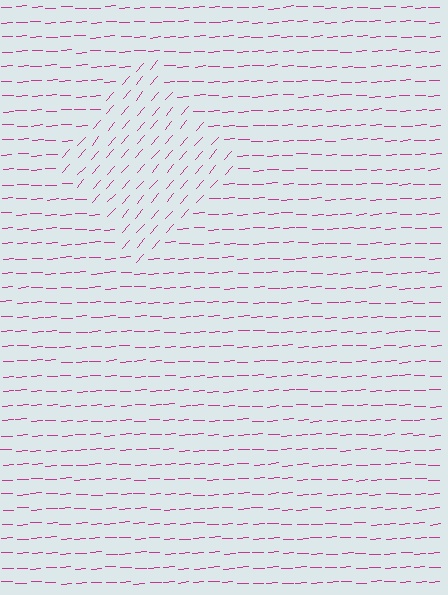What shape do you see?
I see a diamond.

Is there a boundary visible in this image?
Yes, there is a texture boundary formed by a change in line orientation.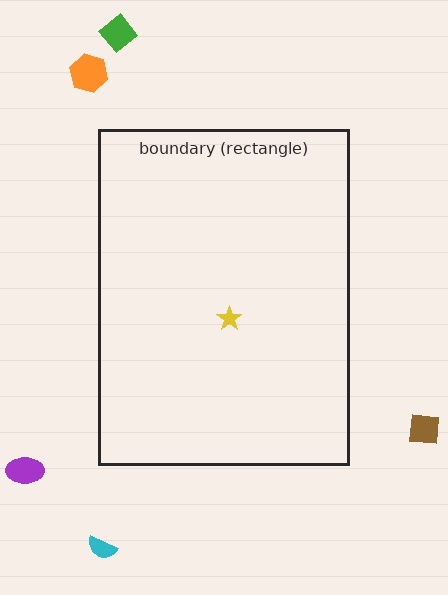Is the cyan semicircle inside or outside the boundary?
Outside.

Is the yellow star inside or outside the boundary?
Inside.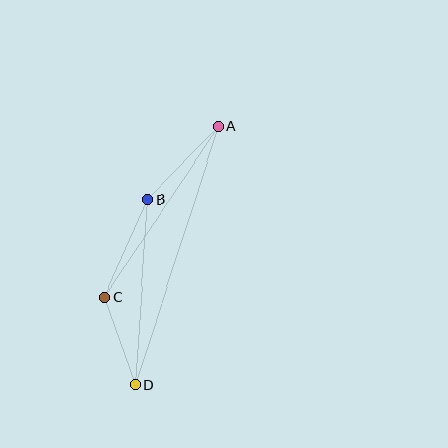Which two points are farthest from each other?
Points A and D are farthest from each other.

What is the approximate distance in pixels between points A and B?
The distance between A and B is approximately 102 pixels.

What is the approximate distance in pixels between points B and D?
The distance between B and D is approximately 185 pixels.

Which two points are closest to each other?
Points C and D are closest to each other.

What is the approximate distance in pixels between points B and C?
The distance between B and C is approximately 107 pixels.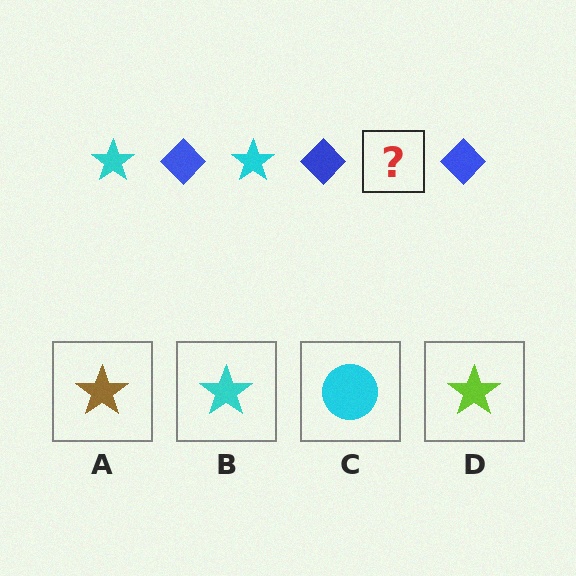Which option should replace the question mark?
Option B.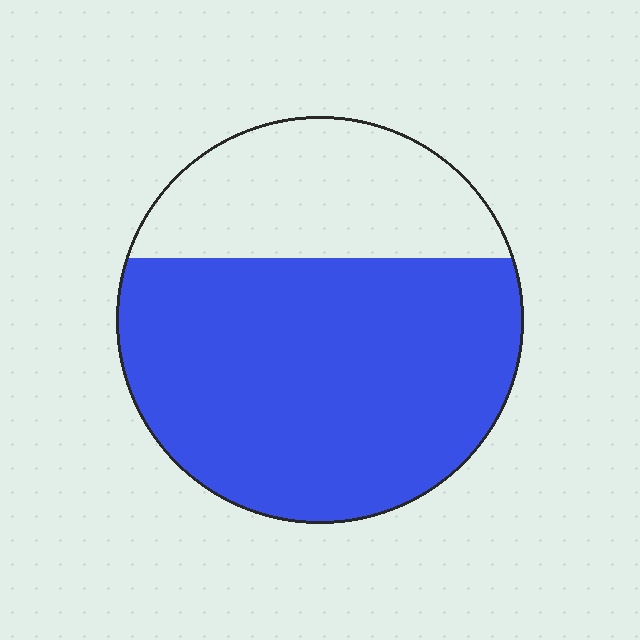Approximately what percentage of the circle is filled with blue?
Approximately 70%.